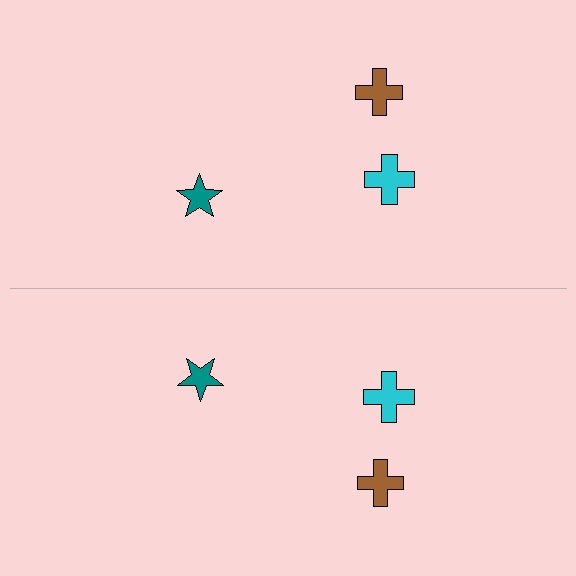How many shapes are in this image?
There are 6 shapes in this image.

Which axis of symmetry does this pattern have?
The pattern has a horizontal axis of symmetry running through the center of the image.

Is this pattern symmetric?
Yes, this pattern has bilateral (reflection) symmetry.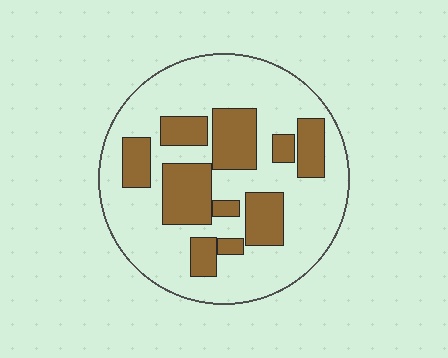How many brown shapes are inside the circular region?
10.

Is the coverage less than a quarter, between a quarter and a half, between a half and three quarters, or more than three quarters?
Between a quarter and a half.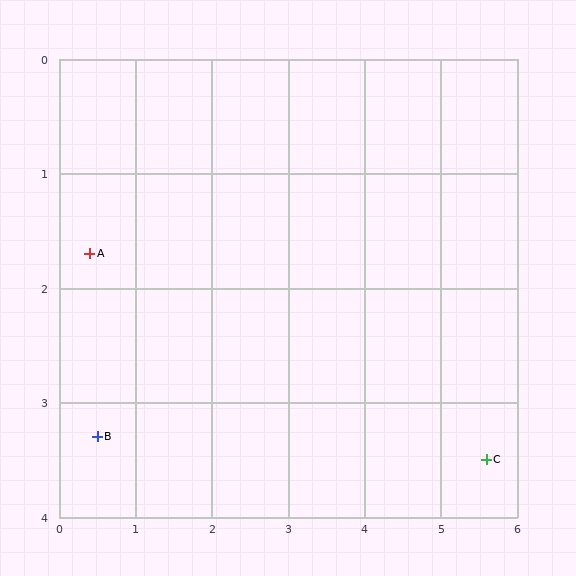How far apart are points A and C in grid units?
Points A and C are about 5.5 grid units apart.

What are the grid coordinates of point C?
Point C is at approximately (5.6, 3.5).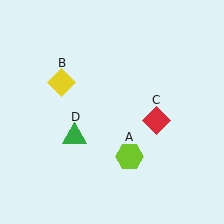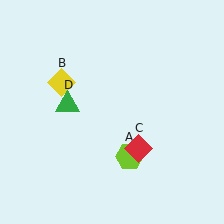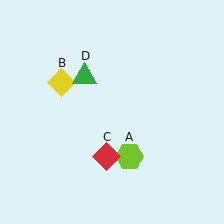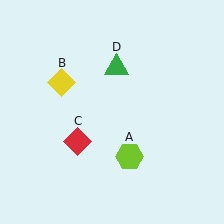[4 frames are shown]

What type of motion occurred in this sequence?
The red diamond (object C), green triangle (object D) rotated clockwise around the center of the scene.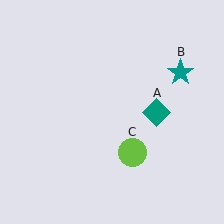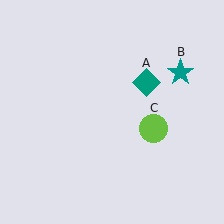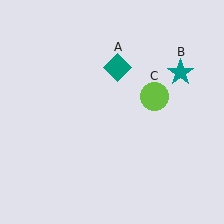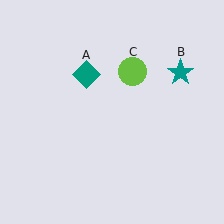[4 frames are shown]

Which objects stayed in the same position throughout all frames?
Teal star (object B) remained stationary.